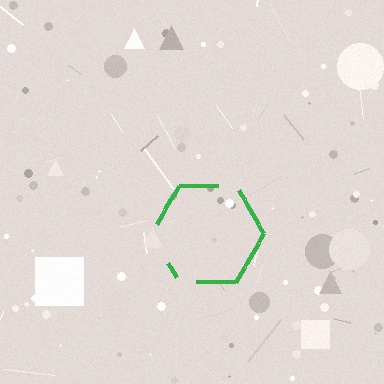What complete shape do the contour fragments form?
The contour fragments form a hexagon.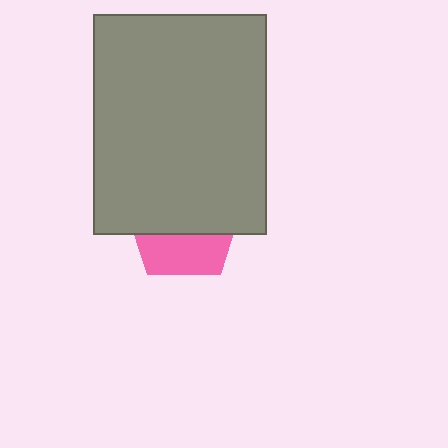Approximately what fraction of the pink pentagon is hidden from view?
Roughly 63% of the pink pentagon is hidden behind the gray rectangle.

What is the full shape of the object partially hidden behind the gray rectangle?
The partially hidden object is a pink pentagon.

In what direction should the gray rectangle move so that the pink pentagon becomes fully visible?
The gray rectangle should move up. That is the shortest direction to clear the overlap and leave the pink pentagon fully visible.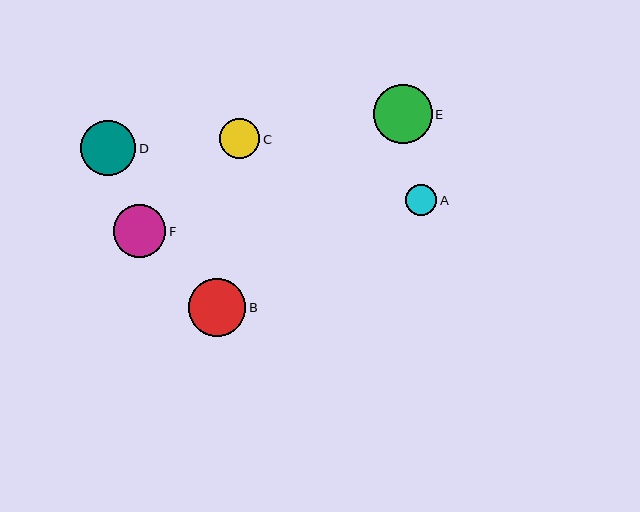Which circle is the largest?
Circle E is the largest with a size of approximately 59 pixels.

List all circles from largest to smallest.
From largest to smallest: E, B, D, F, C, A.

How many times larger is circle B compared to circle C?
Circle B is approximately 1.4 times the size of circle C.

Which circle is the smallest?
Circle A is the smallest with a size of approximately 31 pixels.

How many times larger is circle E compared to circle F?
Circle E is approximately 1.1 times the size of circle F.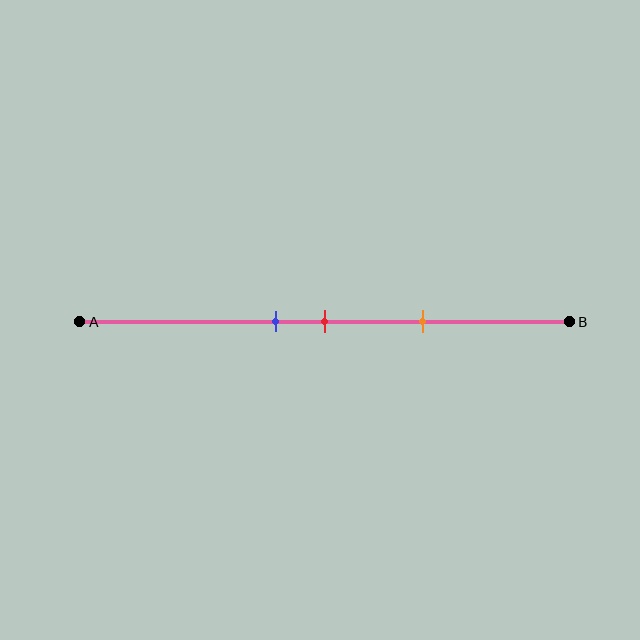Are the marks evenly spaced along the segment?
Yes, the marks are approximately evenly spaced.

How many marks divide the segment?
There are 3 marks dividing the segment.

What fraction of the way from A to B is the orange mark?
The orange mark is approximately 70% (0.7) of the way from A to B.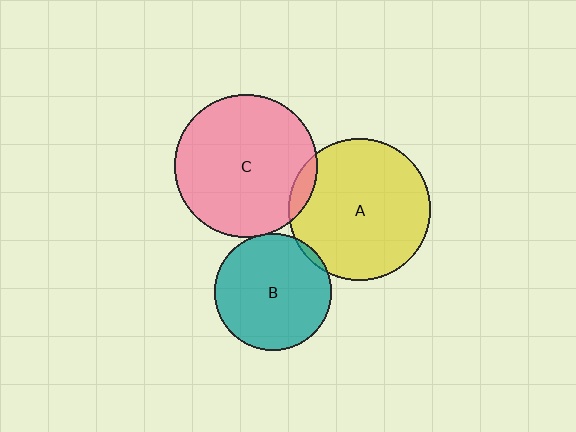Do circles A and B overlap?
Yes.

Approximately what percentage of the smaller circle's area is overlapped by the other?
Approximately 5%.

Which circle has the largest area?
Circle C (pink).